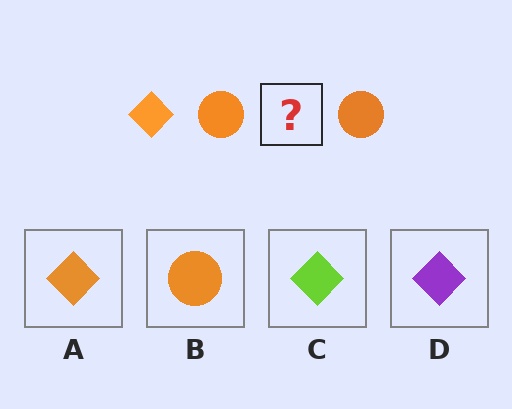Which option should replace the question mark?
Option A.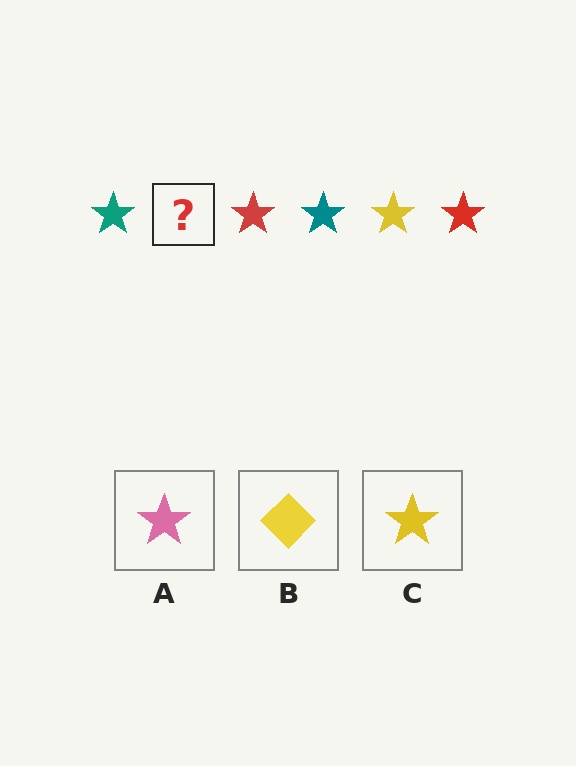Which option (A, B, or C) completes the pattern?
C.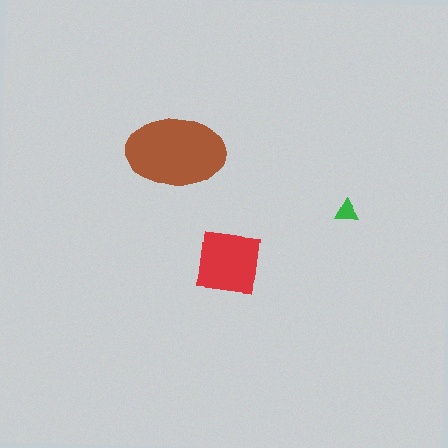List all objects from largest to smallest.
The brown ellipse, the red square, the green triangle.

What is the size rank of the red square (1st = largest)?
2nd.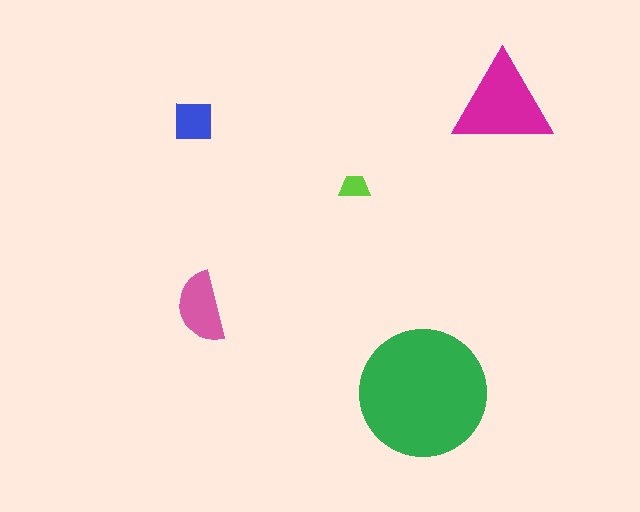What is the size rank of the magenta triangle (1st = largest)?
2nd.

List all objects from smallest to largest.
The lime trapezoid, the blue square, the pink semicircle, the magenta triangle, the green circle.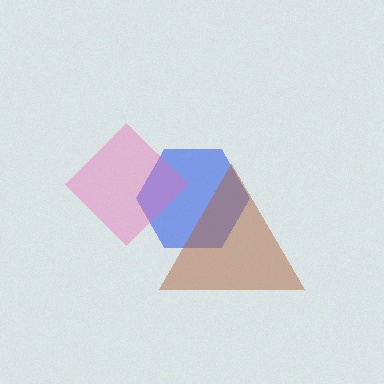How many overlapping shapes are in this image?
There are 3 overlapping shapes in the image.